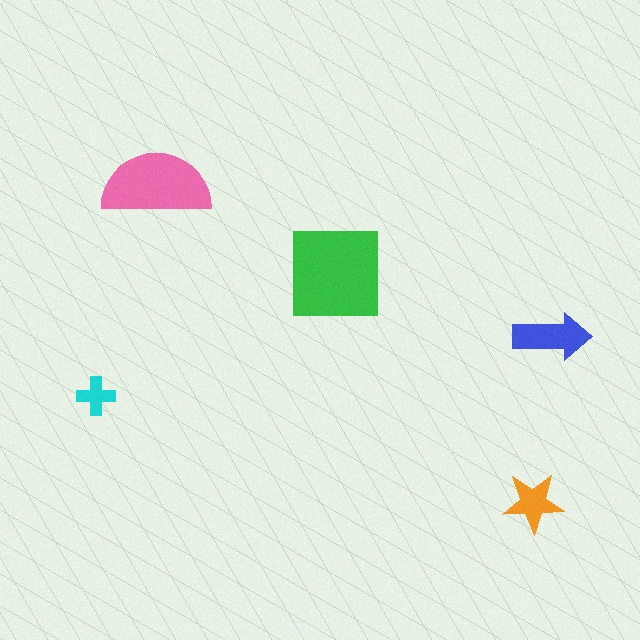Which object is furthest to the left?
The cyan cross is leftmost.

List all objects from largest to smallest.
The green square, the pink semicircle, the blue arrow, the orange star, the cyan cross.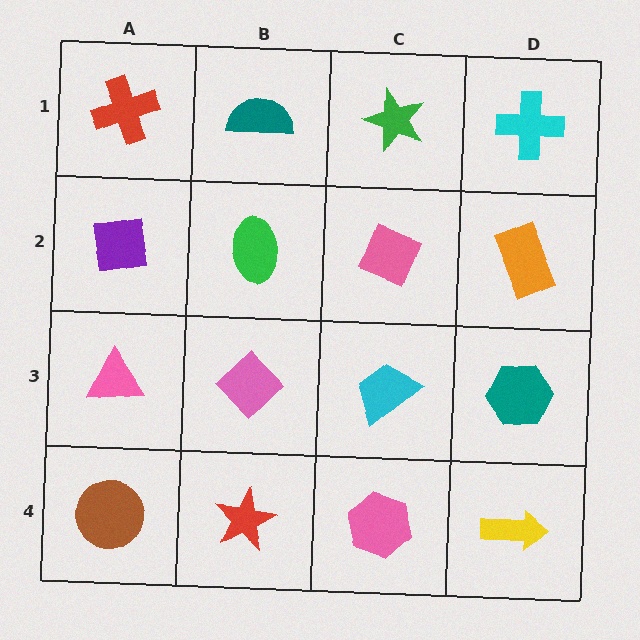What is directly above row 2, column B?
A teal semicircle.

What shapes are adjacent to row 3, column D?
An orange rectangle (row 2, column D), a yellow arrow (row 4, column D), a cyan trapezoid (row 3, column C).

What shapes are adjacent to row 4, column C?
A cyan trapezoid (row 3, column C), a red star (row 4, column B), a yellow arrow (row 4, column D).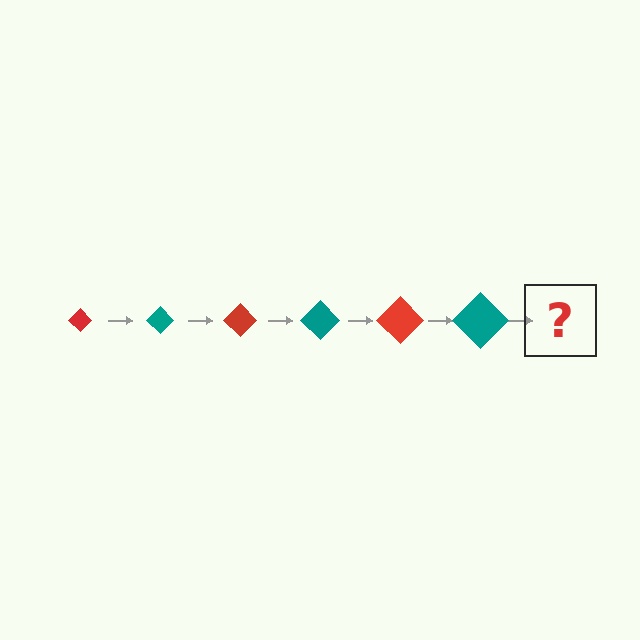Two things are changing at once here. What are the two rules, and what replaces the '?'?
The two rules are that the diamond grows larger each step and the color cycles through red and teal. The '?' should be a red diamond, larger than the previous one.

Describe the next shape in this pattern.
It should be a red diamond, larger than the previous one.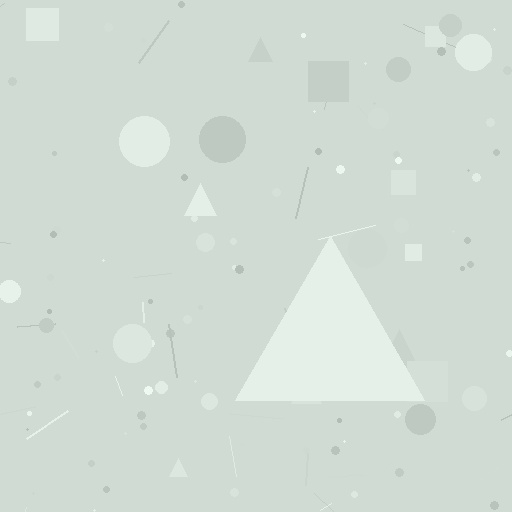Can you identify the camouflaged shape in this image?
The camouflaged shape is a triangle.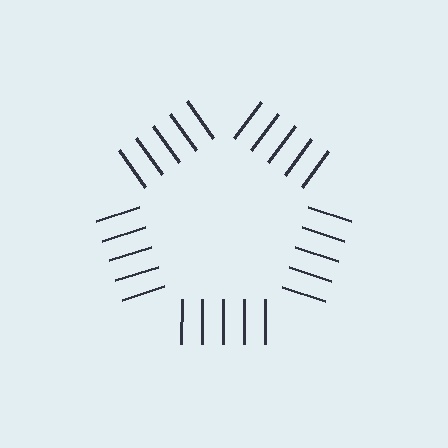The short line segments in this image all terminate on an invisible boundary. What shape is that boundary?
An illusory pentagon — the line segments terminate on its edges but no continuous stroke is drawn.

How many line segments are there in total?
25 — 5 along each of the 5 edges.